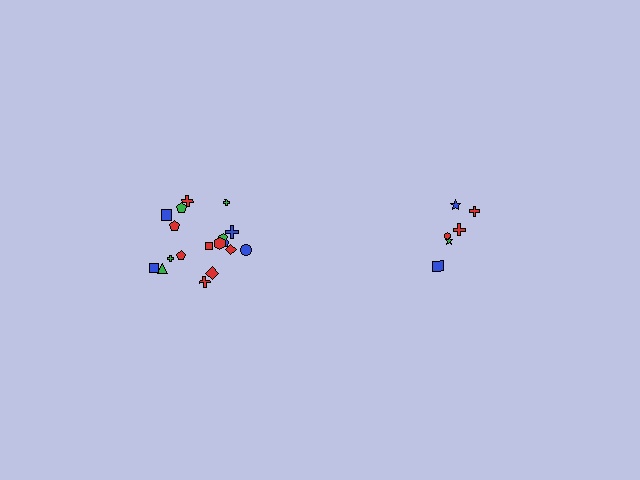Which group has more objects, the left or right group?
The left group.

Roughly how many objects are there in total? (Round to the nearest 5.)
Roughly 25 objects in total.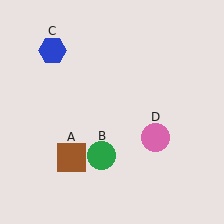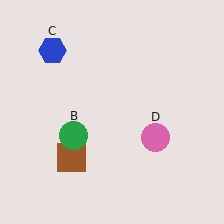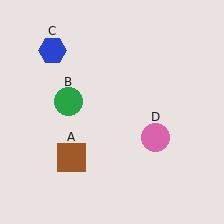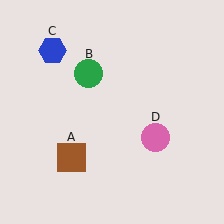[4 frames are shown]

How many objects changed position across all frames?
1 object changed position: green circle (object B).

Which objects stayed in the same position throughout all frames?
Brown square (object A) and blue hexagon (object C) and pink circle (object D) remained stationary.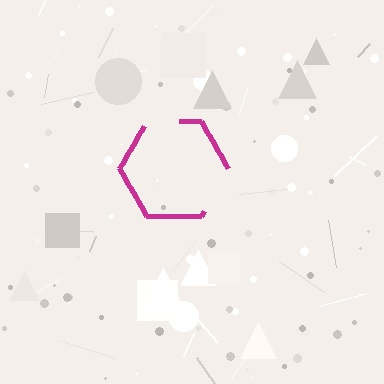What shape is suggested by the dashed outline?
The dashed outline suggests a hexagon.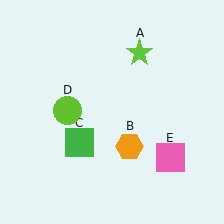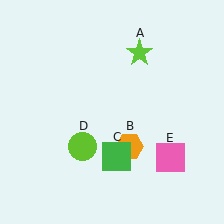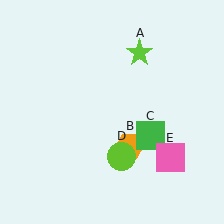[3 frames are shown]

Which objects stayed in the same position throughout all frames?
Lime star (object A) and orange hexagon (object B) and pink square (object E) remained stationary.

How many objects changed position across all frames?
2 objects changed position: green square (object C), lime circle (object D).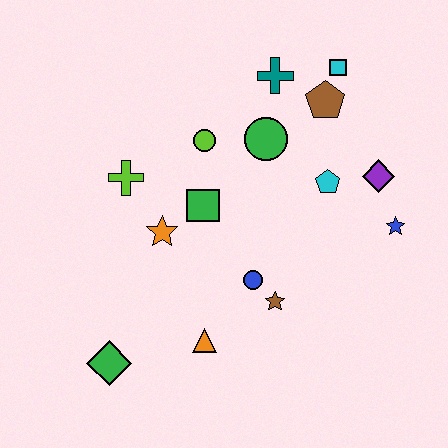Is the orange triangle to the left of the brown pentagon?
Yes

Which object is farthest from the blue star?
The green diamond is farthest from the blue star.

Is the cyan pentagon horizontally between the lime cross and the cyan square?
Yes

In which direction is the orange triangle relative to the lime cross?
The orange triangle is below the lime cross.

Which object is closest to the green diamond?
The orange triangle is closest to the green diamond.